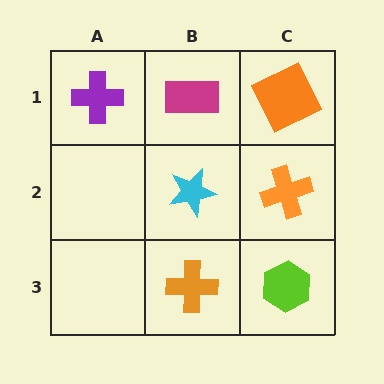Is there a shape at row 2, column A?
No, that cell is empty.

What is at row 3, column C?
A lime hexagon.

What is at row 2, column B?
A cyan star.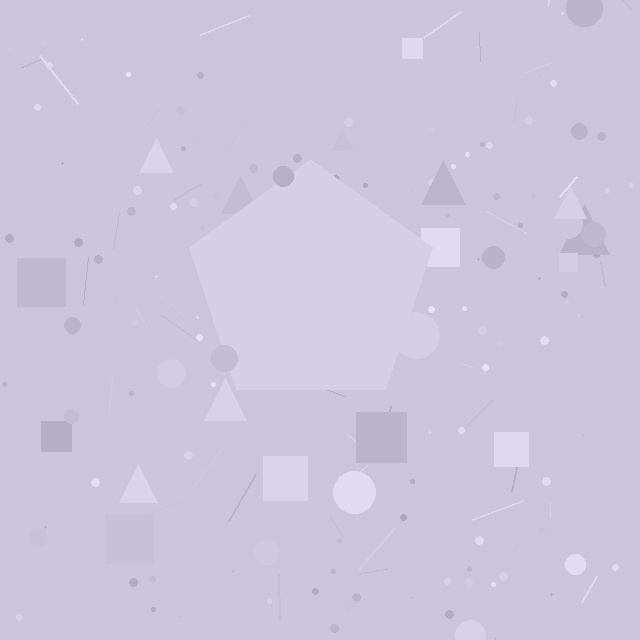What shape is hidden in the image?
A pentagon is hidden in the image.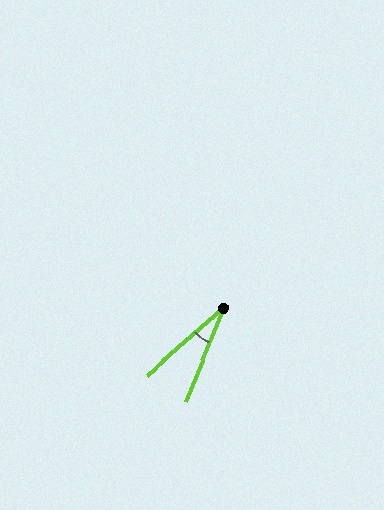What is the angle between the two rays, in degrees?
Approximately 26 degrees.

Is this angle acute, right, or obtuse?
It is acute.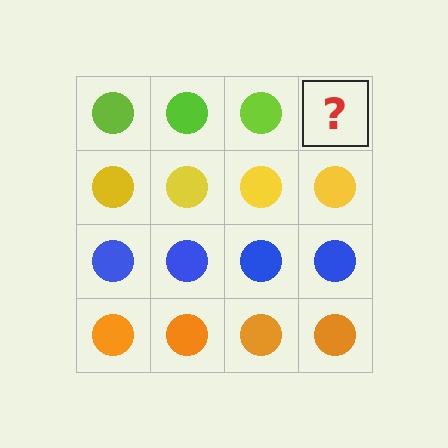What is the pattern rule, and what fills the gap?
The rule is that each row has a consistent color. The gap should be filled with a lime circle.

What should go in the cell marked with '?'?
The missing cell should contain a lime circle.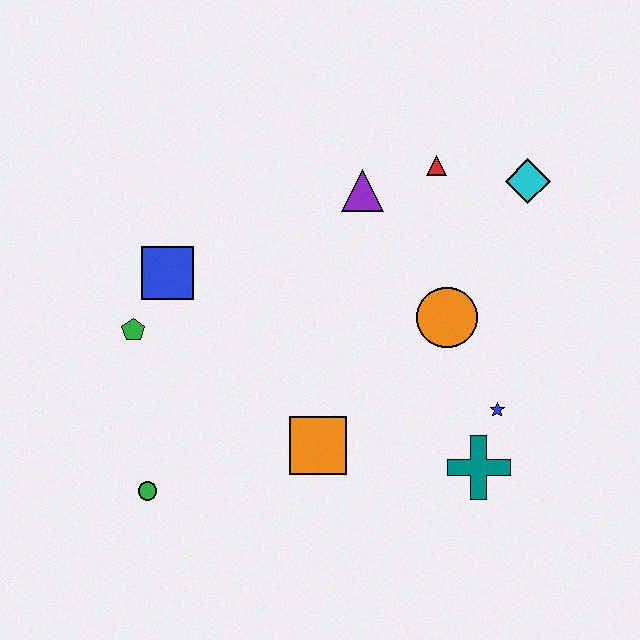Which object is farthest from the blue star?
The green pentagon is farthest from the blue star.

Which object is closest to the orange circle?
The blue star is closest to the orange circle.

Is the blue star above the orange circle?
No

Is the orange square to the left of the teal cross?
Yes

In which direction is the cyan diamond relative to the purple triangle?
The cyan diamond is to the right of the purple triangle.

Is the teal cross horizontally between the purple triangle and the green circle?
No